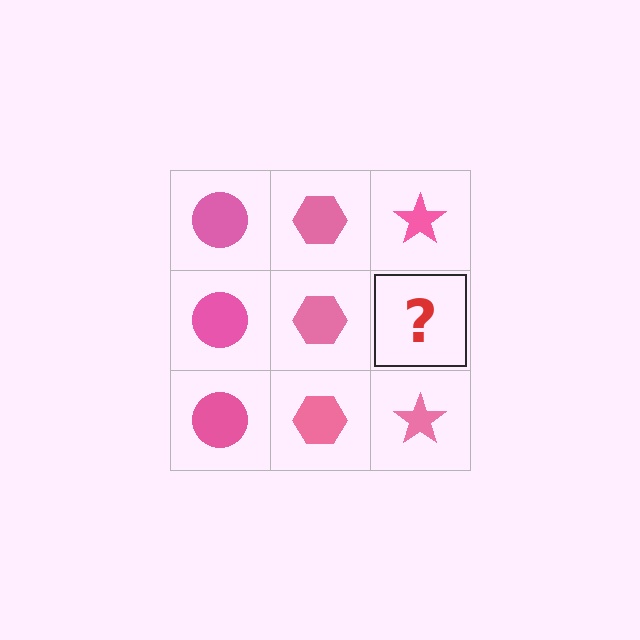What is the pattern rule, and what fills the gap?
The rule is that each column has a consistent shape. The gap should be filled with a pink star.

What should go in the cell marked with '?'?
The missing cell should contain a pink star.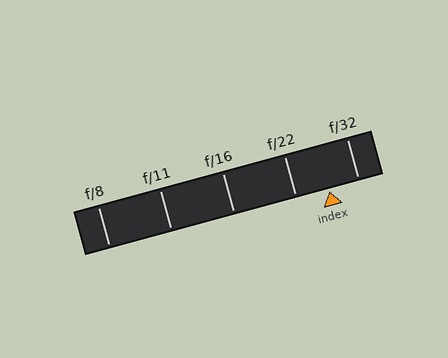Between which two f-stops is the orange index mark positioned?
The index mark is between f/22 and f/32.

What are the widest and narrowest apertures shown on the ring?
The widest aperture shown is f/8 and the narrowest is f/32.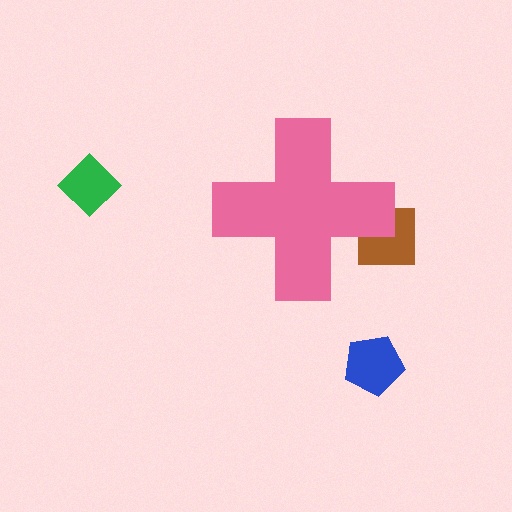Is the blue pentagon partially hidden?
No, the blue pentagon is fully visible.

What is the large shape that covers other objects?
A pink cross.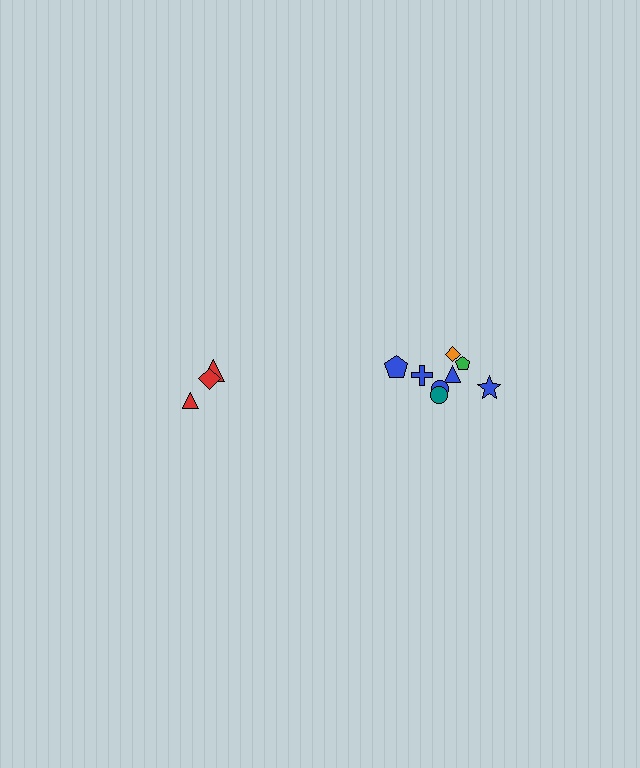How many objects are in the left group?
There are 3 objects.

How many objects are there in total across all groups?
There are 11 objects.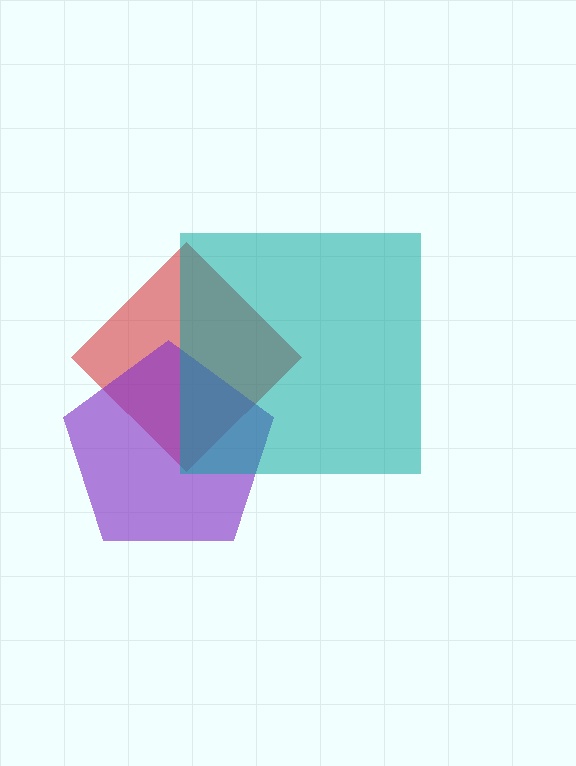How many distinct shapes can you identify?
There are 3 distinct shapes: a red diamond, a purple pentagon, a teal square.